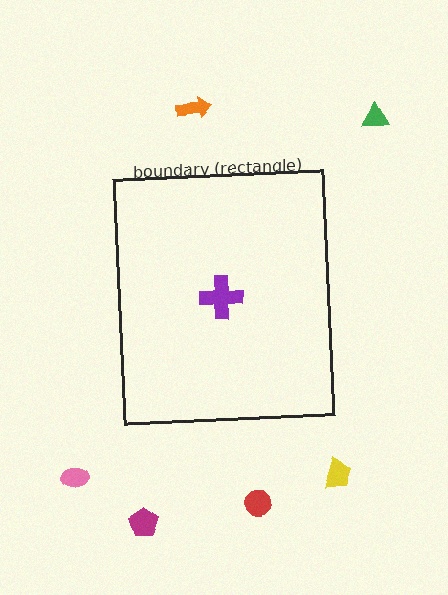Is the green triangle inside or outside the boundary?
Outside.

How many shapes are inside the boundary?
1 inside, 6 outside.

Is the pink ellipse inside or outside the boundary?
Outside.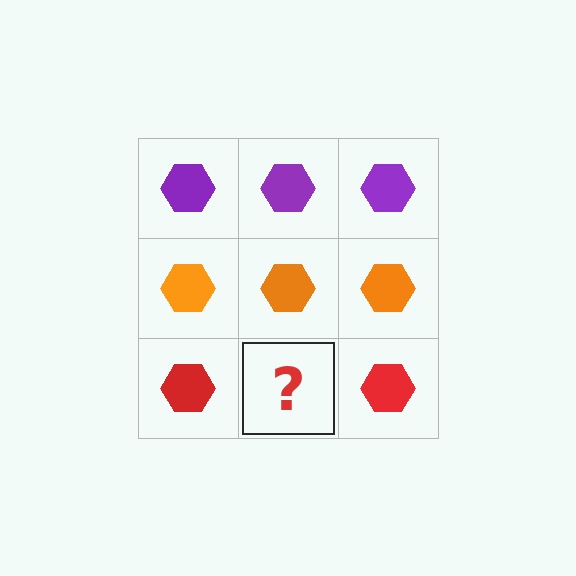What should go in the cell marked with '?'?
The missing cell should contain a red hexagon.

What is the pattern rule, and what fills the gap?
The rule is that each row has a consistent color. The gap should be filled with a red hexagon.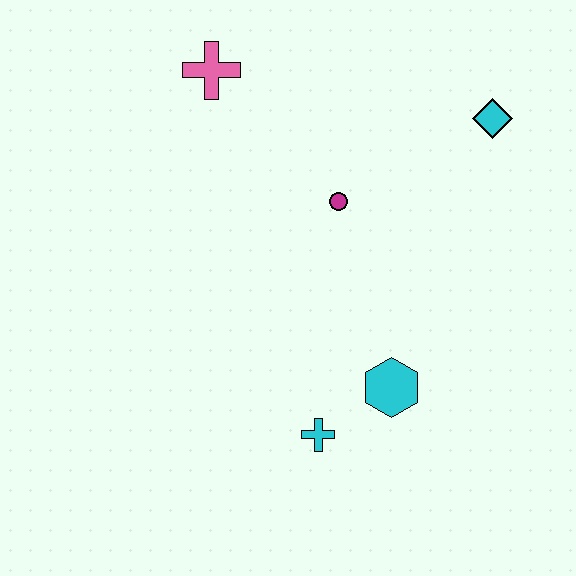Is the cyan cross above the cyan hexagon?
No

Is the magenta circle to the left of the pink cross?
No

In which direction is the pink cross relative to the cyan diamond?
The pink cross is to the left of the cyan diamond.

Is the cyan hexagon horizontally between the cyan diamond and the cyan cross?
Yes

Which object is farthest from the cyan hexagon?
The pink cross is farthest from the cyan hexagon.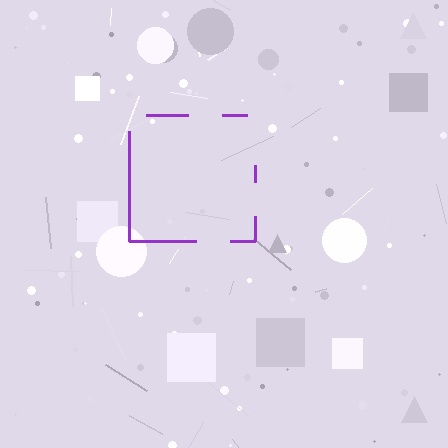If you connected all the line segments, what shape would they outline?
They would outline a square.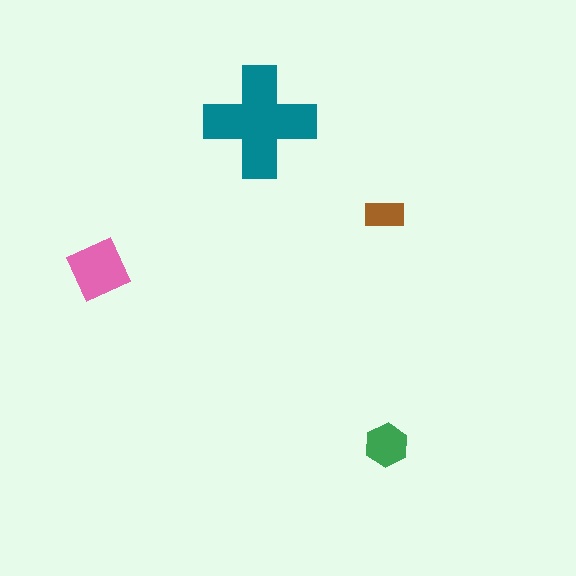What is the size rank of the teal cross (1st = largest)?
1st.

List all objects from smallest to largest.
The brown rectangle, the green hexagon, the pink square, the teal cross.